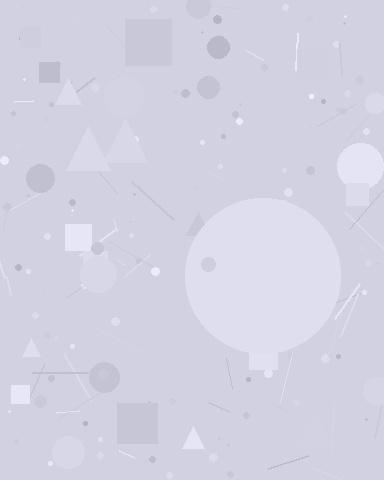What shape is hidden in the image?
A circle is hidden in the image.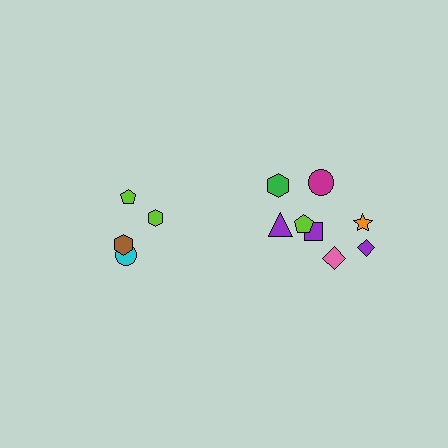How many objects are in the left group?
There are 4 objects.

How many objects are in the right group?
There are 8 objects.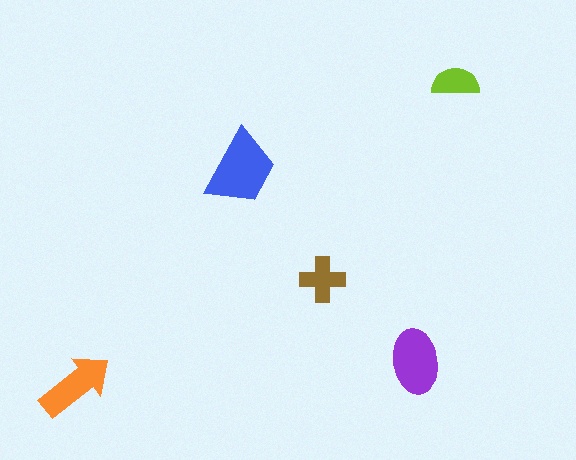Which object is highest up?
The lime semicircle is topmost.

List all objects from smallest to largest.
The lime semicircle, the brown cross, the orange arrow, the purple ellipse, the blue trapezoid.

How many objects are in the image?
There are 5 objects in the image.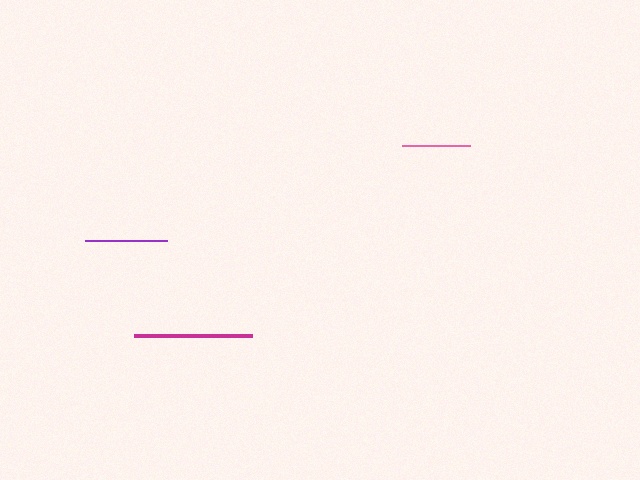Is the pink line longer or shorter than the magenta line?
The magenta line is longer than the pink line.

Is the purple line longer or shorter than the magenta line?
The magenta line is longer than the purple line.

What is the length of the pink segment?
The pink segment is approximately 68 pixels long.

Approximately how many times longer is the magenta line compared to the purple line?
The magenta line is approximately 1.4 times the length of the purple line.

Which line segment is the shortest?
The pink line is the shortest at approximately 68 pixels.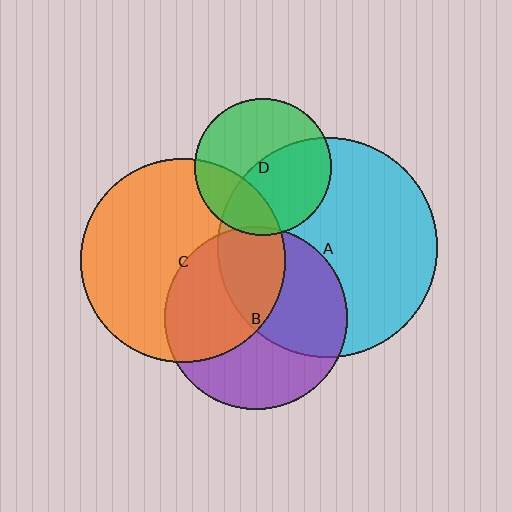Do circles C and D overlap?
Yes.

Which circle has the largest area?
Circle A (cyan).